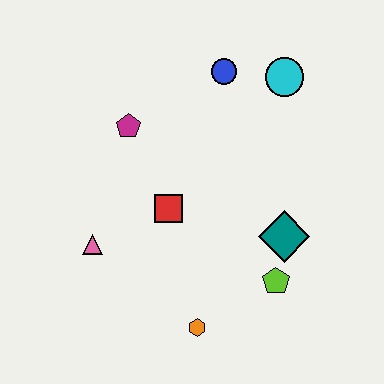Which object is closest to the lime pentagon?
The teal diamond is closest to the lime pentagon.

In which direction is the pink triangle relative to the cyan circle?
The pink triangle is to the left of the cyan circle.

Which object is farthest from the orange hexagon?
The cyan circle is farthest from the orange hexagon.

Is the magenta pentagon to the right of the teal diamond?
No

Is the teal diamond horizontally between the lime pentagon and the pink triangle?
No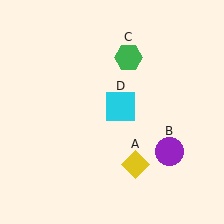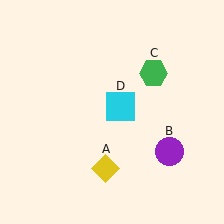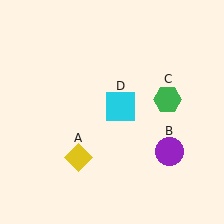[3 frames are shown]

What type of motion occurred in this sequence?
The yellow diamond (object A), green hexagon (object C) rotated clockwise around the center of the scene.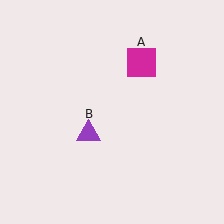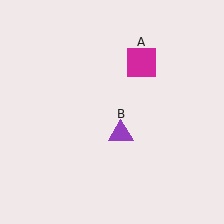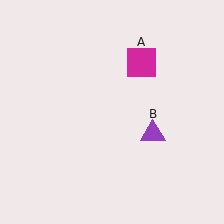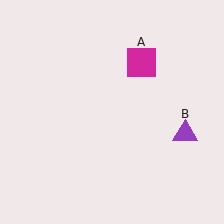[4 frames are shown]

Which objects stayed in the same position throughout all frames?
Magenta square (object A) remained stationary.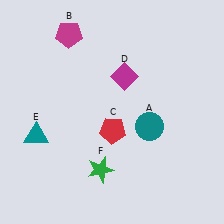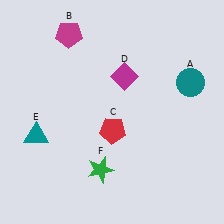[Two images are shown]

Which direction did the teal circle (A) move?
The teal circle (A) moved up.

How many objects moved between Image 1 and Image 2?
1 object moved between the two images.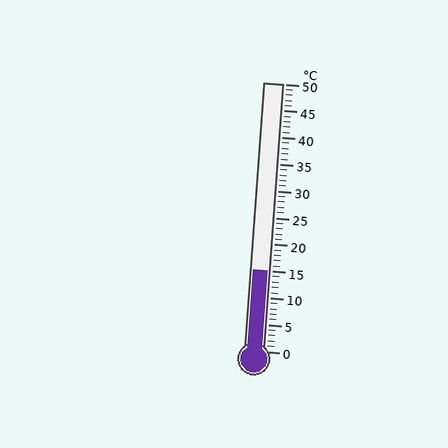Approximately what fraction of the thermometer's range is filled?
The thermometer is filled to approximately 30% of its range.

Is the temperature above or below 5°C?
The temperature is above 5°C.